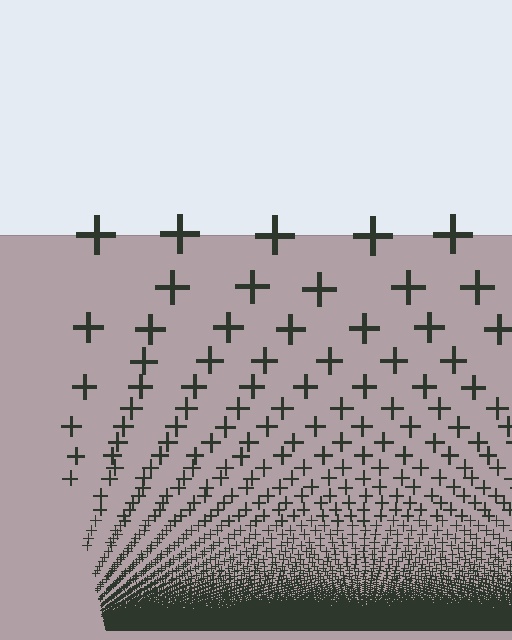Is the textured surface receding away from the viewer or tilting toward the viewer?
The surface appears to tilt toward the viewer. Texture elements get larger and sparser toward the top.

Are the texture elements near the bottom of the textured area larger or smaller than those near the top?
Smaller. The gradient is inverted — elements near the bottom are smaller and denser.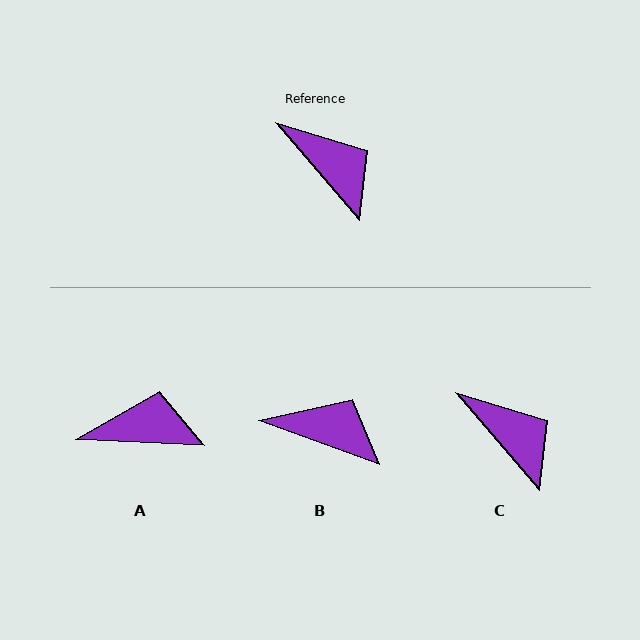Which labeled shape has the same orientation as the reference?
C.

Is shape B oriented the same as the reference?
No, it is off by about 29 degrees.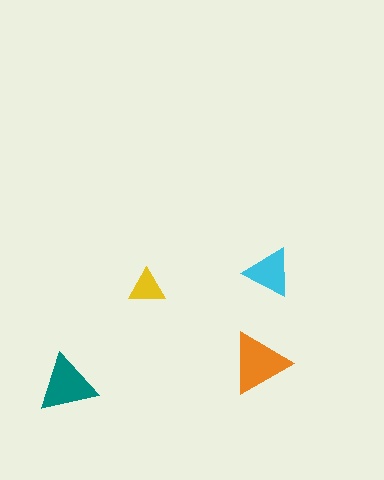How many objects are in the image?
There are 4 objects in the image.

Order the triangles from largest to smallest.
the orange one, the teal one, the cyan one, the yellow one.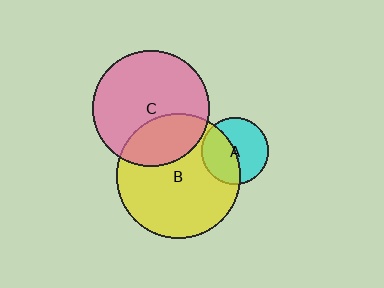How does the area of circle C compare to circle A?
Approximately 3.0 times.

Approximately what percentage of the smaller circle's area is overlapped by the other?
Approximately 45%.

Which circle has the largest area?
Circle B (yellow).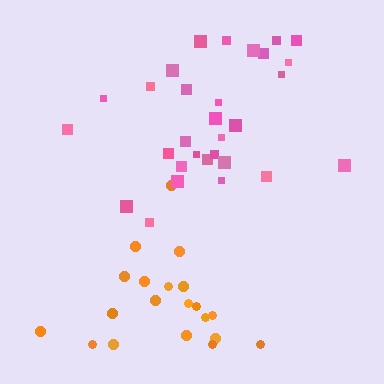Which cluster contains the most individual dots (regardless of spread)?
Pink (30).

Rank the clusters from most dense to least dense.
pink, orange.